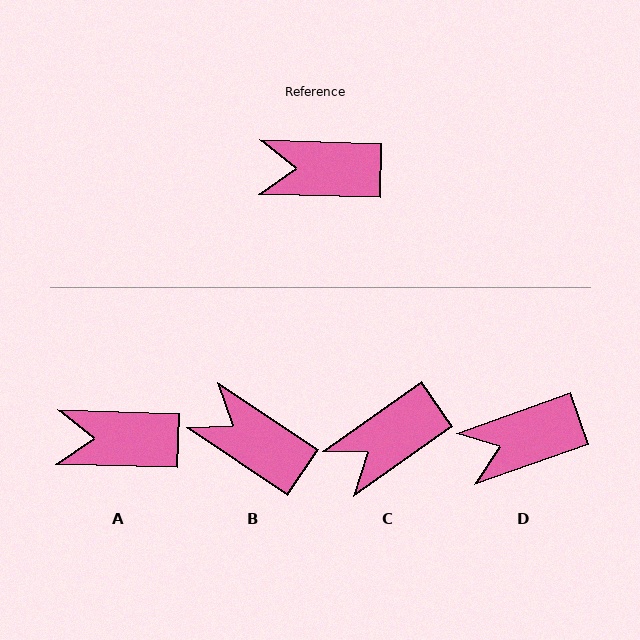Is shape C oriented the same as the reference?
No, it is off by about 37 degrees.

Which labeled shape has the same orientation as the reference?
A.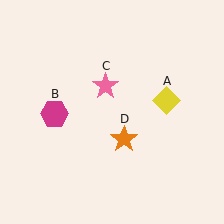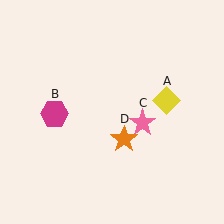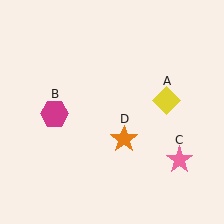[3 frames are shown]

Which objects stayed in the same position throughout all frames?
Yellow diamond (object A) and magenta hexagon (object B) and orange star (object D) remained stationary.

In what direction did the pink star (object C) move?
The pink star (object C) moved down and to the right.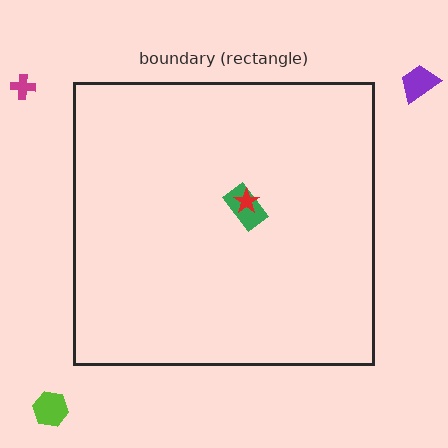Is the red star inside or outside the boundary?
Inside.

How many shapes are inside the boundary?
2 inside, 3 outside.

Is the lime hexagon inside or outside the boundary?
Outside.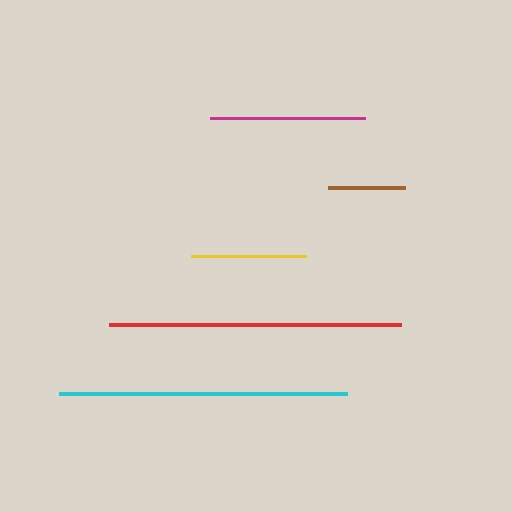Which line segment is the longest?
The red line is the longest at approximately 291 pixels.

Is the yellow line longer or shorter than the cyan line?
The cyan line is longer than the yellow line.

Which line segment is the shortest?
The brown line is the shortest at approximately 77 pixels.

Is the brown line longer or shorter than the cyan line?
The cyan line is longer than the brown line.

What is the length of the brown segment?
The brown segment is approximately 77 pixels long.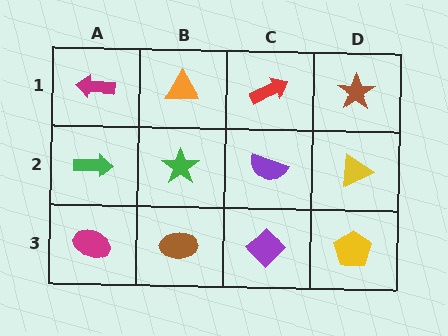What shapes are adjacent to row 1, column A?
A green arrow (row 2, column A), an orange triangle (row 1, column B).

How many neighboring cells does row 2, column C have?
4.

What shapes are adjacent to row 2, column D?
A brown star (row 1, column D), a yellow pentagon (row 3, column D), a purple semicircle (row 2, column C).